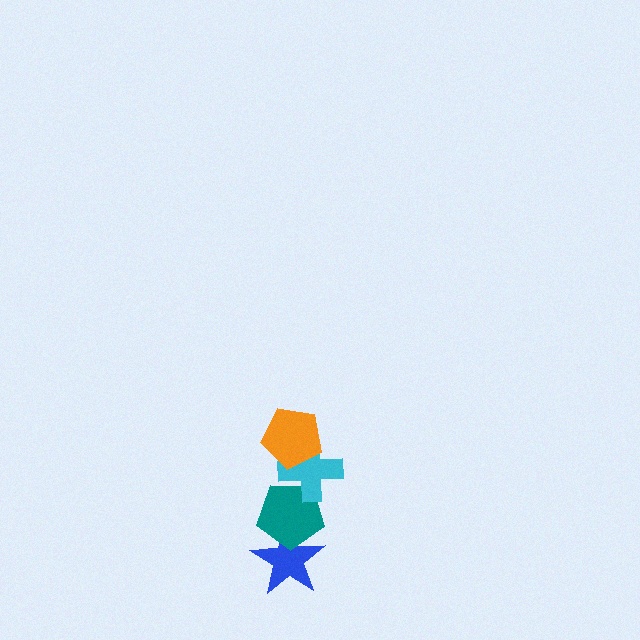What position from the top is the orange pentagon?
The orange pentagon is 1st from the top.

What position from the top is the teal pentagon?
The teal pentagon is 3rd from the top.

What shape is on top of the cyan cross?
The orange pentagon is on top of the cyan cross.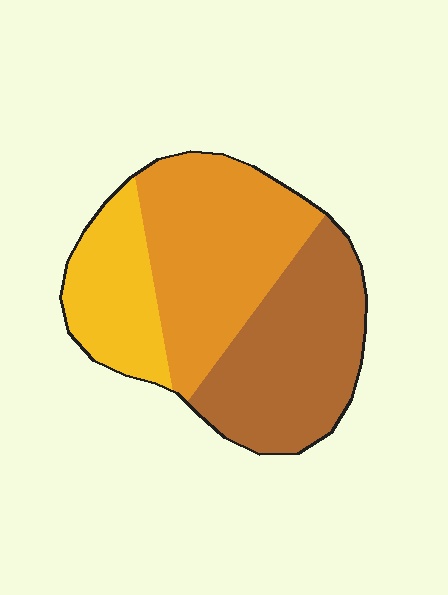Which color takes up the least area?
Yellow, at roughly 20%.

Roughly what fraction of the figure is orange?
Orange covers around 40% of the figure.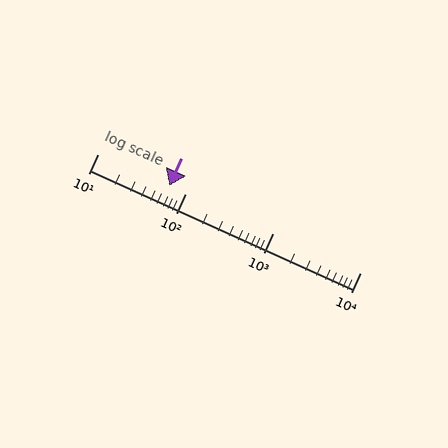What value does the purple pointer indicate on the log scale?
The pointer indicates approximately 66.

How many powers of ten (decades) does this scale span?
The scale spans 3 decades, from 10 to 10000.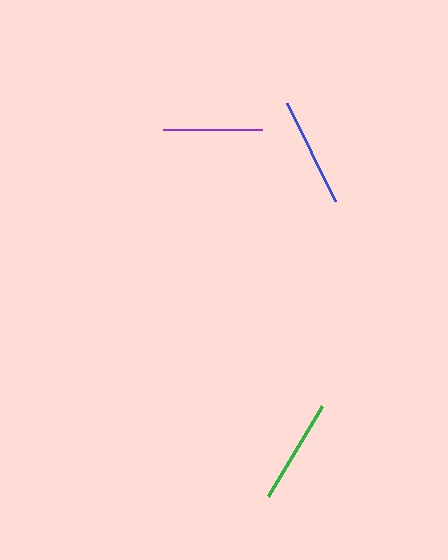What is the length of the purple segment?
The purple segment is approximately 99 pixels long.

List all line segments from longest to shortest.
From longest to shortest: blue, green, purple.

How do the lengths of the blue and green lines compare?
The blue and green lines are approximately the same length.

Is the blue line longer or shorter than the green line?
The blue line is longer than the green line.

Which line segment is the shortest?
The purple line is the shortest at approximately 99 pixels.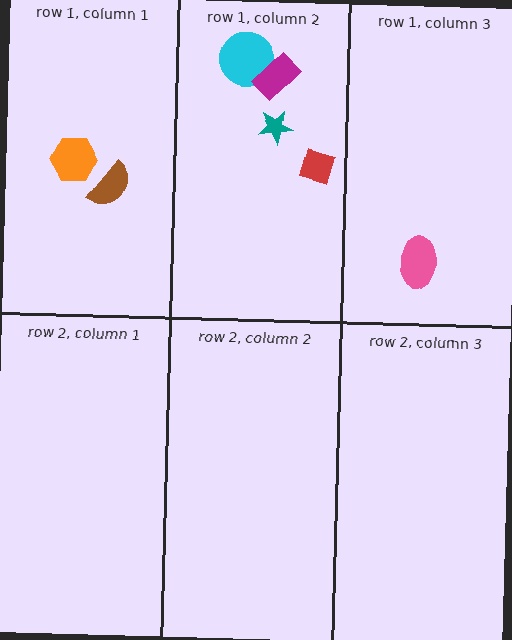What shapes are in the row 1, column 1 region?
The orange hexagon, the brown semicircle.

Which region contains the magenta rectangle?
The row 1, column 2 region.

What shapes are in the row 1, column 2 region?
The red diamond, the teal star, the cyan circle, the magenta rectangle.